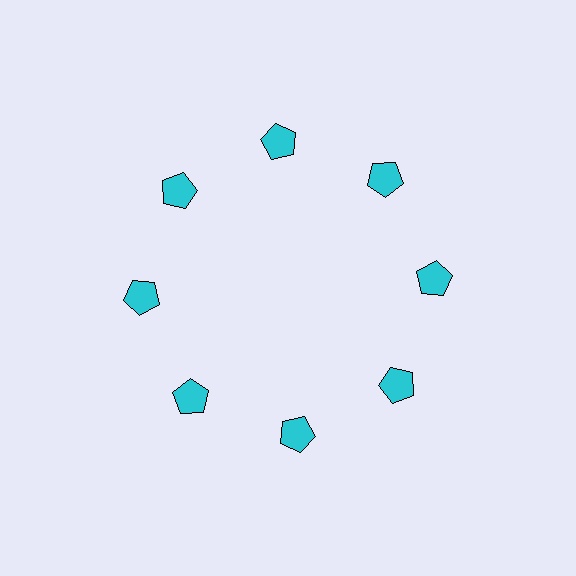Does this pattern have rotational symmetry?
Yes, this pattern has 8-fold rotational symmetry. It looks the same after rotating 45 degrees around the center.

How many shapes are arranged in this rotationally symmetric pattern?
There are 8 shapes, arranged in 8 groups of 1.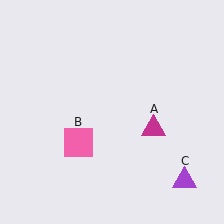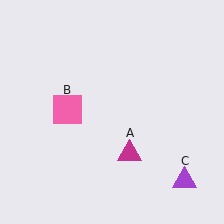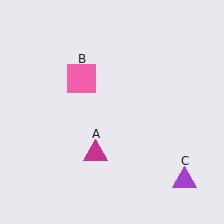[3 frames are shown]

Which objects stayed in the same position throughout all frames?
Purple triangle (object C) remained stationary.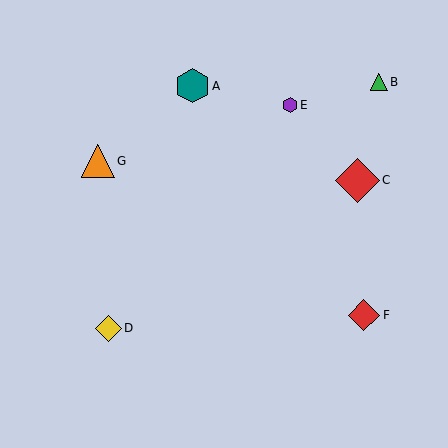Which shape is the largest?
The red diamond (labeled C) is the largest.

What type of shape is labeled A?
Shape A is a teal hexagon.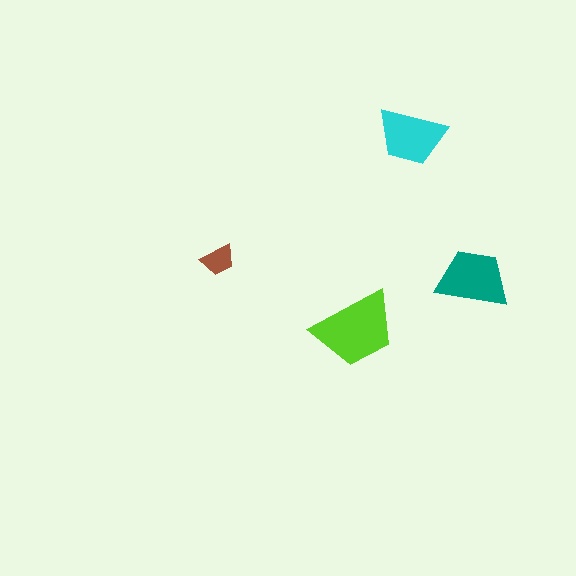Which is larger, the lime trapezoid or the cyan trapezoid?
The lime one.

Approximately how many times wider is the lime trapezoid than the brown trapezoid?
About 2.5 times wider.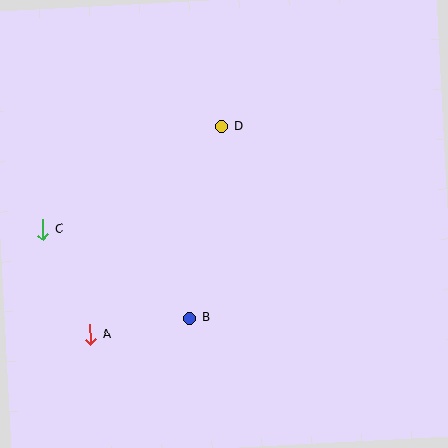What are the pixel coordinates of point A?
Point A is at (90, 335).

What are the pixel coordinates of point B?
Point B is at (190, 318).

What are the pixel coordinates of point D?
Point D is at (222, 127).